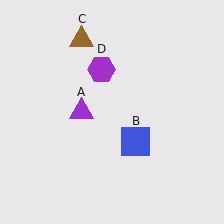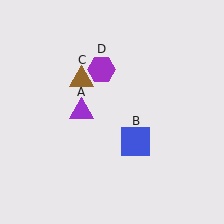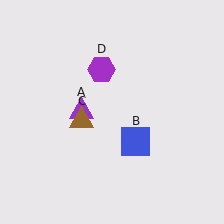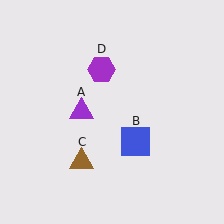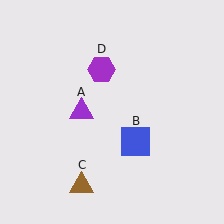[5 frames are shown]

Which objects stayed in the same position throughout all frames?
Purple triangle (object A) and blue square (object B) and purple hexagon (object D) remained stationary.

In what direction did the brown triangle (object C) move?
The brown triangle (object C) moved down.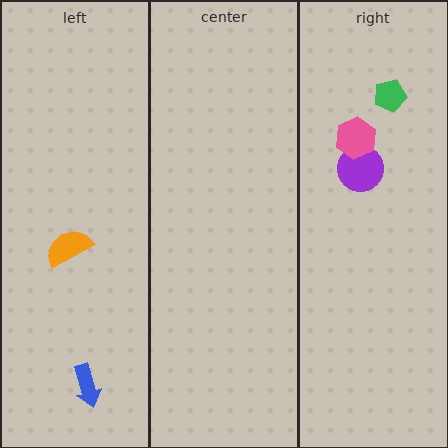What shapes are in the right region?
The purple circle, the green pentagon, the pink hexagon.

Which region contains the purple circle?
The right region.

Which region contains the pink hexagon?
The right region.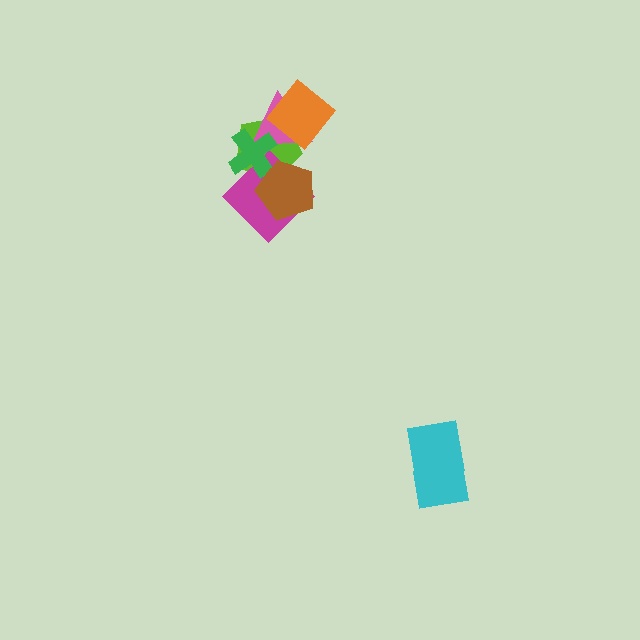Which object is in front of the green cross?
The brown pentagon is in front of the green cross.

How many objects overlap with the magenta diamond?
4 objects overlap with the magenta diamond.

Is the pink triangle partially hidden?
Yes, it is partially covered by another shape.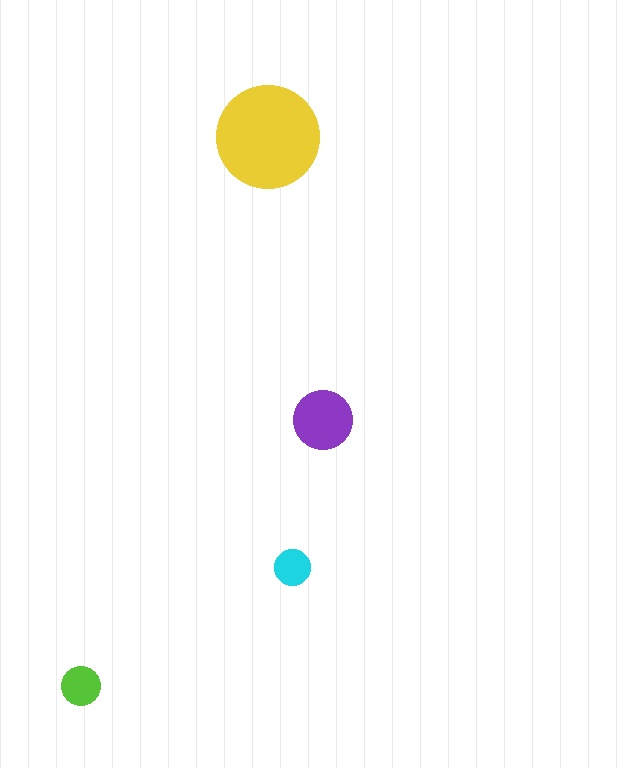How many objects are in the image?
There are 4 objects in the image.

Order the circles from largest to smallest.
the yellow one, the purple one, the lime one, the cyan one.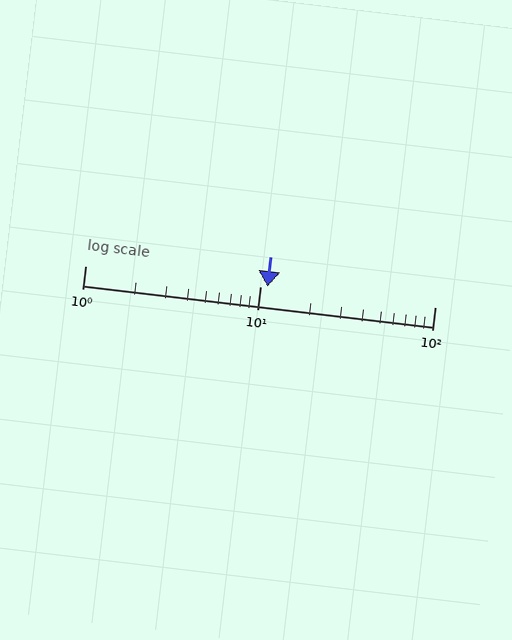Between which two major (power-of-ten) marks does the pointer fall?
The pointer is between 10 and 100.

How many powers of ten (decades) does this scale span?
The scale spans 2 decades, from 1 to 100.